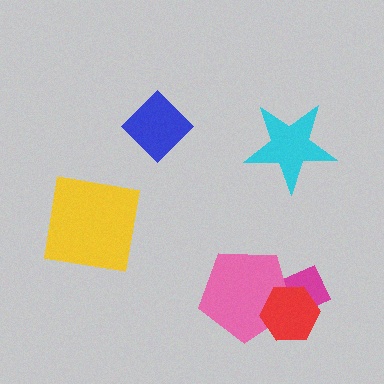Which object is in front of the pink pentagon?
The red hexagon is in front of the pink pentagon.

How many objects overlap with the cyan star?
0 objects overlap with the cyan star.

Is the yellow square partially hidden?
No, no other shape covers it.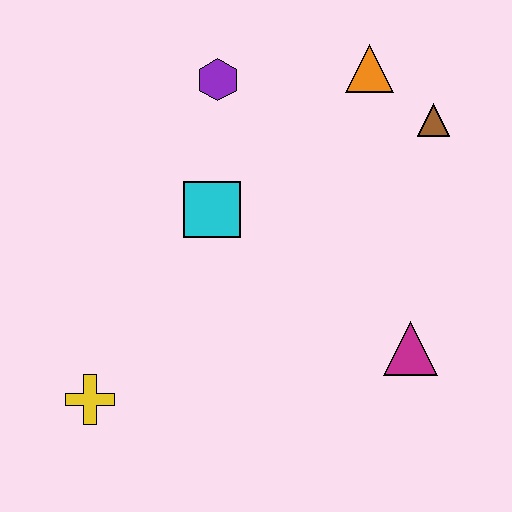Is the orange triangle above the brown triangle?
Yes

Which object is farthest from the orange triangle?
The yellow cross is farthest from the orange triangle.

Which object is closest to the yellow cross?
The cyan square is closest to the yellow cross.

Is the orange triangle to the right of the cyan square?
Yes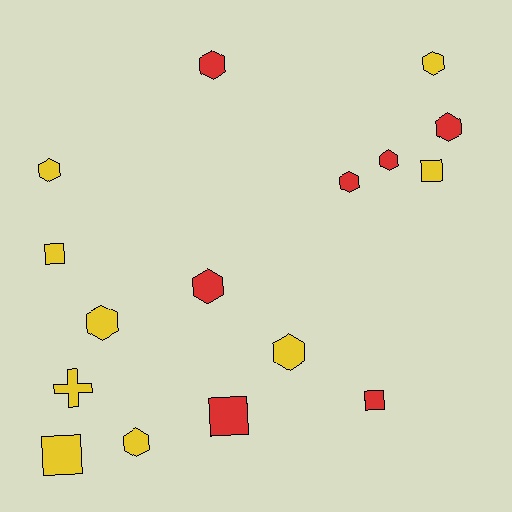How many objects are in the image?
There are 16 objects.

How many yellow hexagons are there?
There are 5 yellow hexagons.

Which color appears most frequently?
Yellow, with 9 objects.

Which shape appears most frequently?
Hexagon, with 10 objects.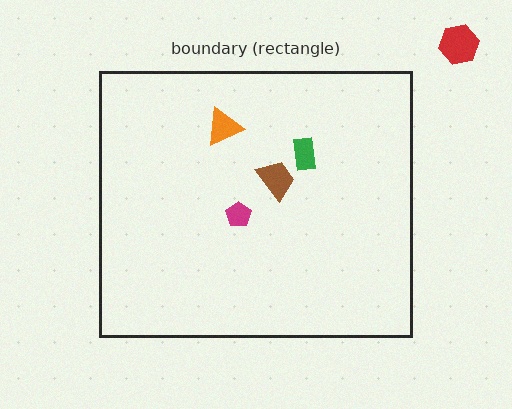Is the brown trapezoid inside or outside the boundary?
Inside.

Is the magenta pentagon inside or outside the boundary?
Inside.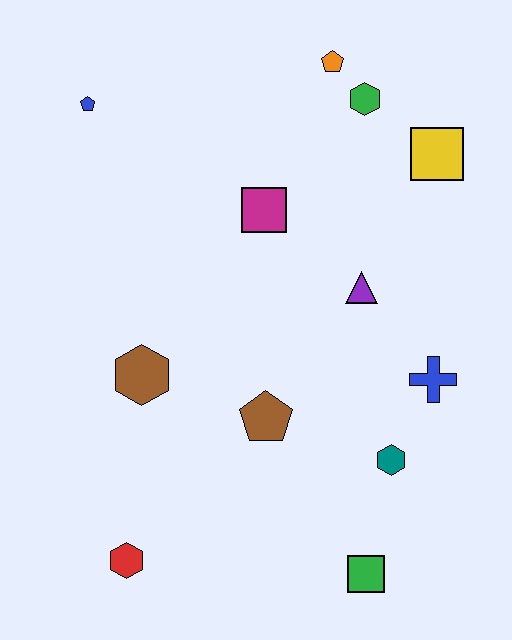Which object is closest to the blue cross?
The teal hexagon is closest to the blue cross.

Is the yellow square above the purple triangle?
Yes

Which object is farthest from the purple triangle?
The red hexagon is farthest from the purple triangle.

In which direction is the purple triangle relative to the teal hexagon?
The purple triangle is above the teal hexagon.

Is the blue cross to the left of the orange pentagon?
No